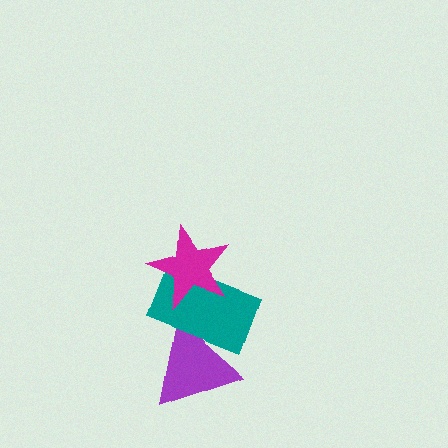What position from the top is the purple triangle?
The purple triangle is 3rd from the top.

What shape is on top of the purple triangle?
The teal rectangle is on top of the purple triangle.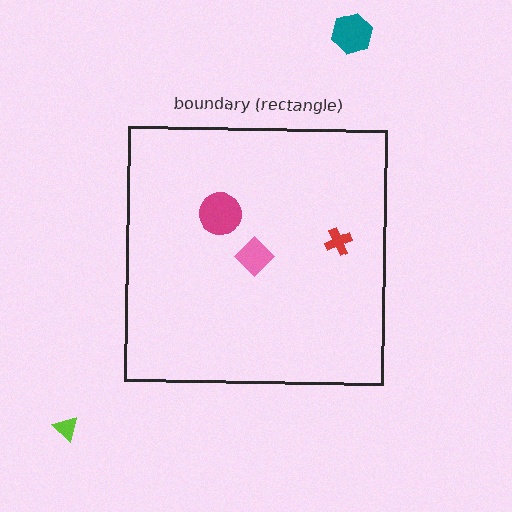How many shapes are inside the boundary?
3 inside, 2 outside.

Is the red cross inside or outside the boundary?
Inside.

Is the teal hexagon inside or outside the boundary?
Outside.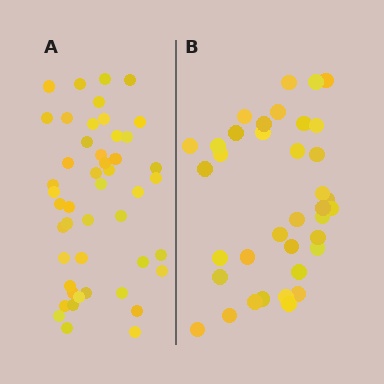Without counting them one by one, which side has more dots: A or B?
Region A (the left region) has more dots.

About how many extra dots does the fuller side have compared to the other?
Region A has roughly 10 or so more dots than region B.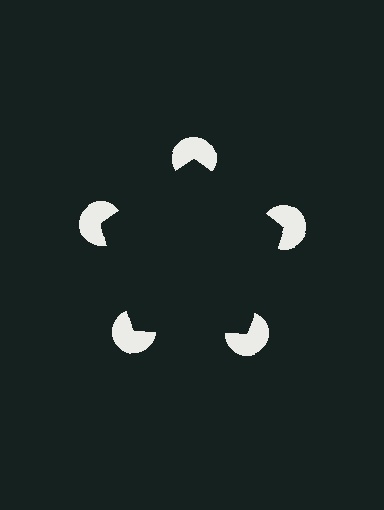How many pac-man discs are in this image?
There are 5 — one at each vertex of the illusory pentagon.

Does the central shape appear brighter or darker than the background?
It typically appears slightly darker than the background, even though no actual brightness change is drawn.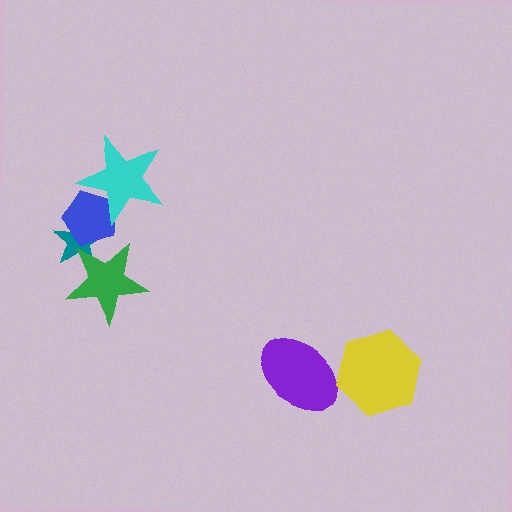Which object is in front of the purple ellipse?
The yellow hexagon is in front of the purple ellipse.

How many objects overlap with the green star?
2 objects overlap with the green star.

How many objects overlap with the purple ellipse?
1 object overlaps with the purple ellipse.